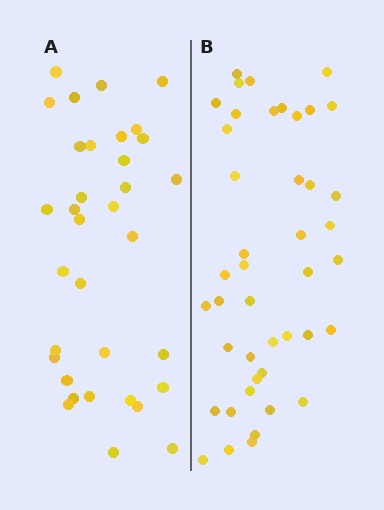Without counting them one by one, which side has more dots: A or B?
Region B (the right region) has more dots.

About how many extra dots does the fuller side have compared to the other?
Region B has roughly 8 or so more dots than region A.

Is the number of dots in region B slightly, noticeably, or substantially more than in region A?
Region B has noticeably more, but not dramatically so. The ratio is roughly 1.3 to 1.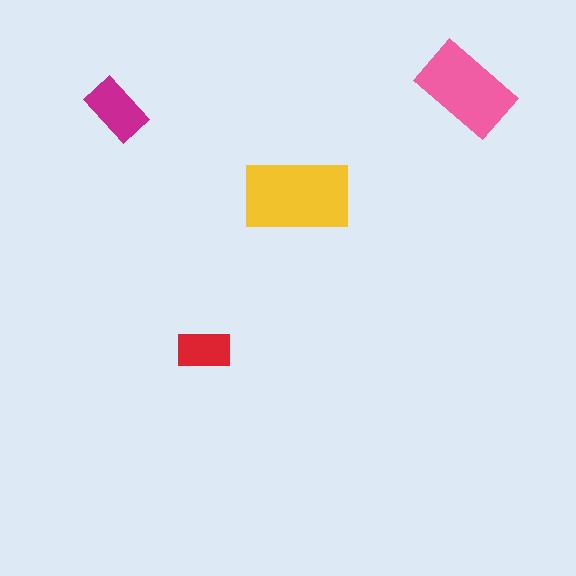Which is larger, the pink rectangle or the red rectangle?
The pink one.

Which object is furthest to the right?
The pink rectangle is rightmost.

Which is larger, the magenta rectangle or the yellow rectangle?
The yellow one.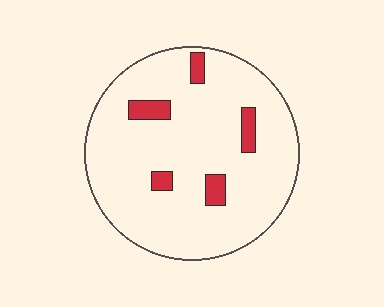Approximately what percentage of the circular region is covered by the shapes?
Approximately 10%.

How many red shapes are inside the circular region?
5.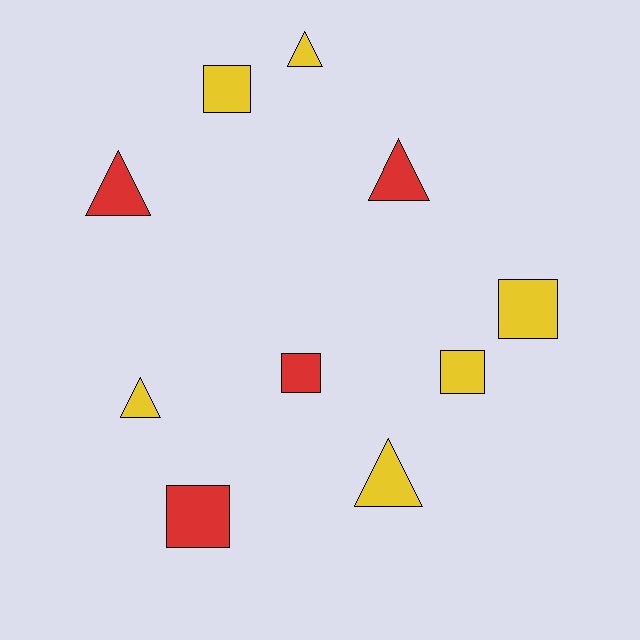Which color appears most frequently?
Yellow, with 6 objects.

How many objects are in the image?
There are 10 objects.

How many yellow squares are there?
There are 3 yellow squares.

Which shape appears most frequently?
Square, with 5 objects.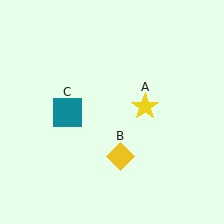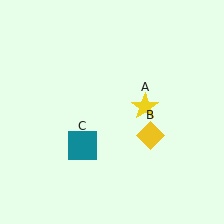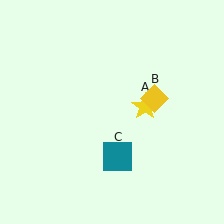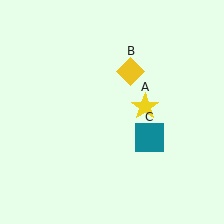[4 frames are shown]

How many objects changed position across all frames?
2 objects changed position: yellow diamond (object B), teal square (object C).